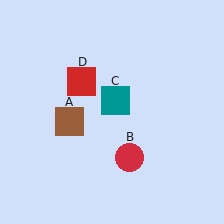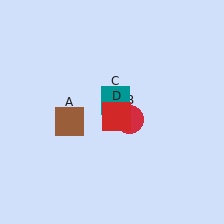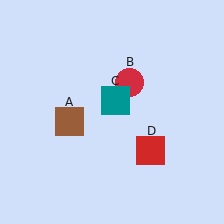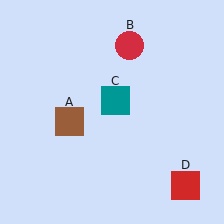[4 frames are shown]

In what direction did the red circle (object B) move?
The red circle (object B) moved up.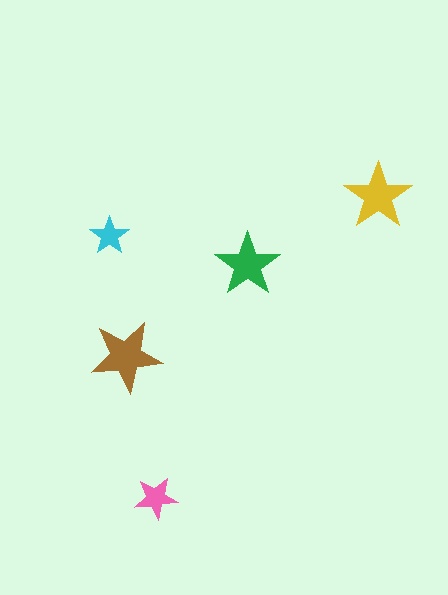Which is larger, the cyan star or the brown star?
The brown one.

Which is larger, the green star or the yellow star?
The yellow one.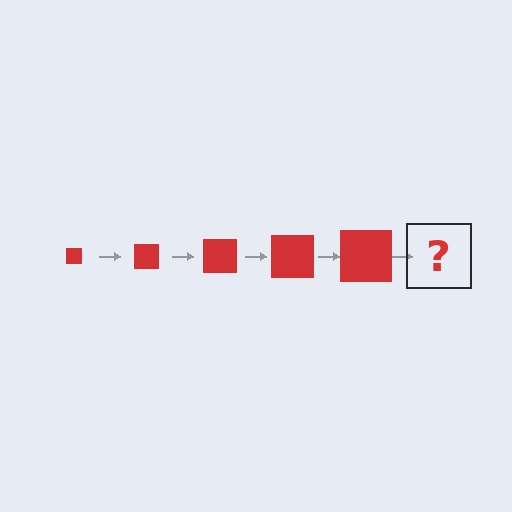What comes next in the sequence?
The next element should be a red square, larger than the previous one.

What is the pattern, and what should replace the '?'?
The pattern is that the square gets progressively larger each step. The '?' should be a red square, larger than the previous one.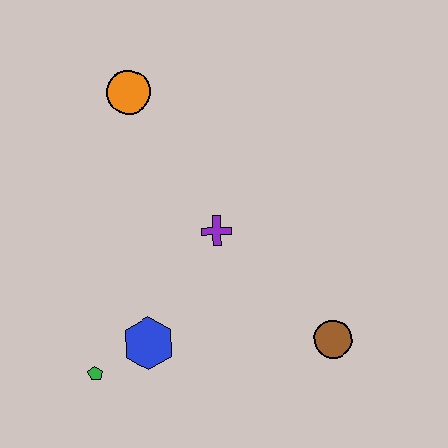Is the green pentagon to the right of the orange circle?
No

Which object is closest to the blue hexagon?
The green pentagon is closest to the blue hexagon.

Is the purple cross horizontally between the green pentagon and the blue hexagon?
No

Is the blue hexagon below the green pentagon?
No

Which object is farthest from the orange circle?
The brown circle is farthest from the orange circle.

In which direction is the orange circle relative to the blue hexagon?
The orange circle is above the blue hexagon.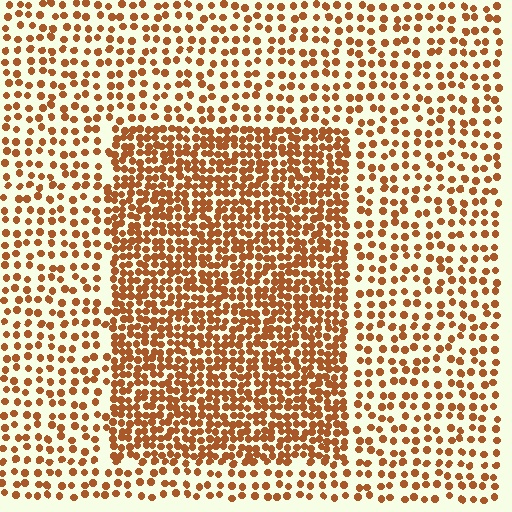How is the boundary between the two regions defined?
The boundary is defined by a change in element density (approximately 2.1x ratio). All elements are the same color, size, and shape.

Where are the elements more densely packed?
The elements are more densely packed inside the rectangle boundary.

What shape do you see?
I see a rectangle.